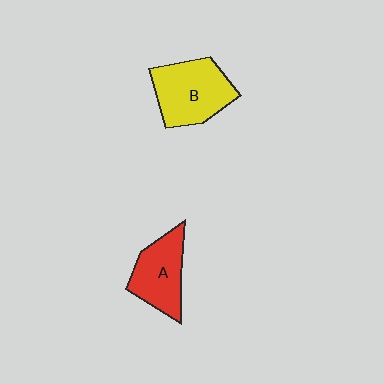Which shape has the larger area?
Shape B (yellow).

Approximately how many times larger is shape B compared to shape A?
Approximately 1.3 times.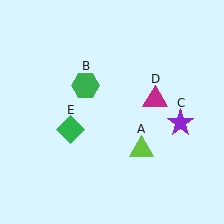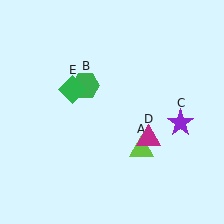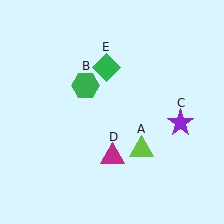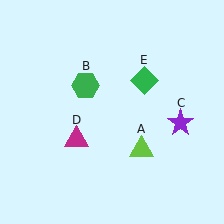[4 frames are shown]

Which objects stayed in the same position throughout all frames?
Lime triangle (object A) and green hexagon (object B) and purple star (object C) remained stationary.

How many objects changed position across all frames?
2 objects changed position: magenta triangle (object D), green diamond (object E).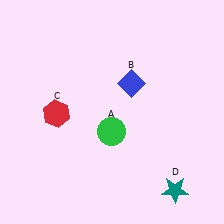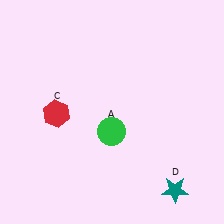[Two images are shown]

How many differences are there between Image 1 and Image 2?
There is 1 difference between the two images.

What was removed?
The blue diamond (B) was removed in Image 2.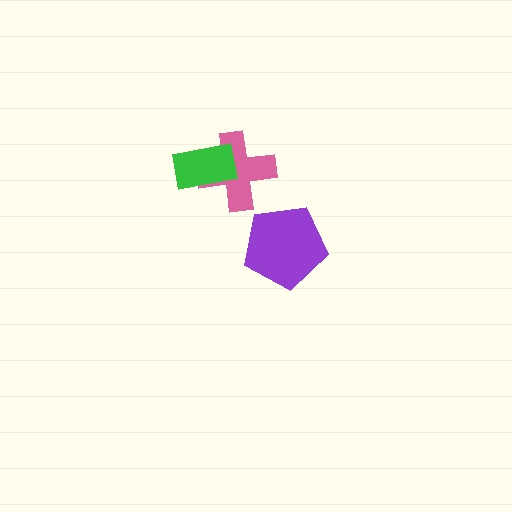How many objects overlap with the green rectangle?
1 object overlaps with the green rectangle.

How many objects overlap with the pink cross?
1 object overlaps with the pink cross.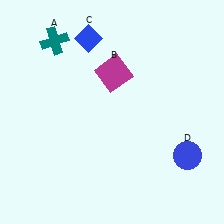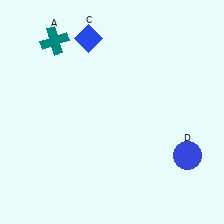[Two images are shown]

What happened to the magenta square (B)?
The magenta square (B) was removed in Image 2. It was in the top-right area of Image 1.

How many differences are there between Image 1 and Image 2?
There is 1 difference between the two images.